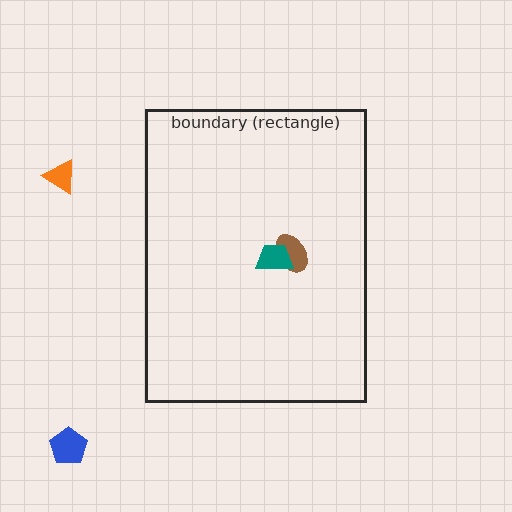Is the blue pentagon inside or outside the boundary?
Outside.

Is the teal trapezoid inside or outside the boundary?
Inside.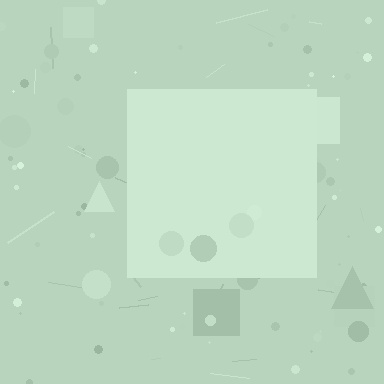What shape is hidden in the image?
A square is hidden in the image.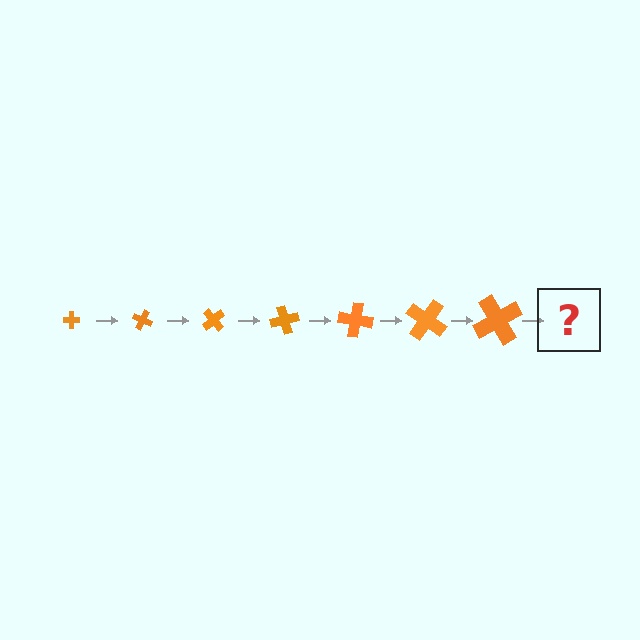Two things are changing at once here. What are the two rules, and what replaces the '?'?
The two rules are that the cross grows larger each step and it rotates 25 degrees each step. The '?' should be a cross, larger than the previous one and rotated 175 degrees from the start.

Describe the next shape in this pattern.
It should be a cross, larger than the previous one and rotated 175 degrees from the start.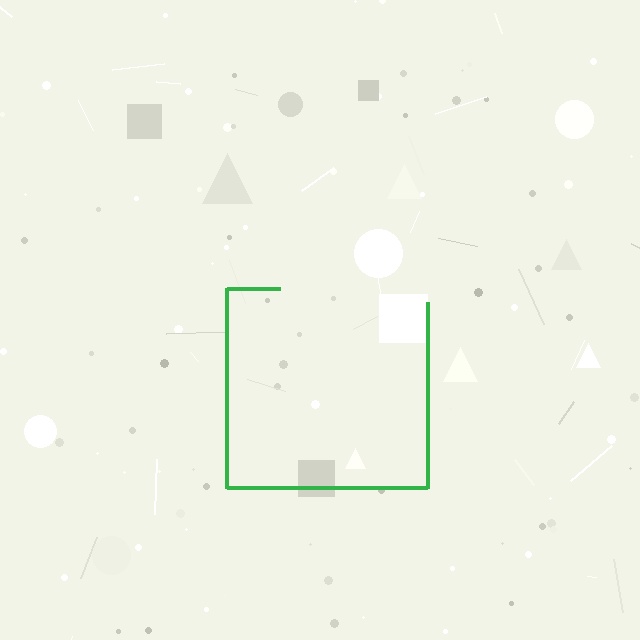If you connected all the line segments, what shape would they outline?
They would outline a square.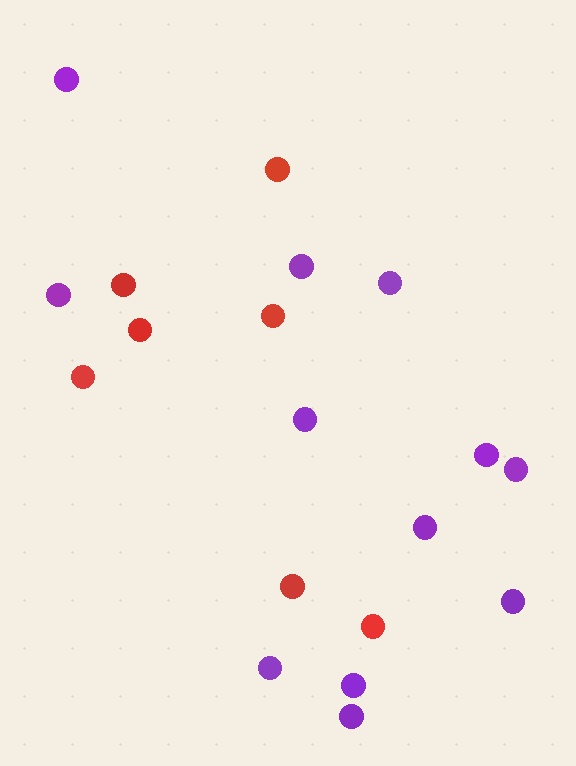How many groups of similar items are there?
There are 2 groups: one group of red circles (7) and one group of purple circles (12).